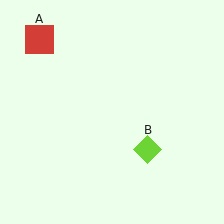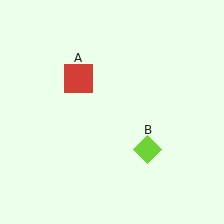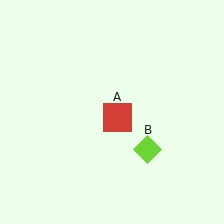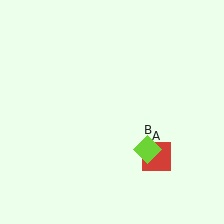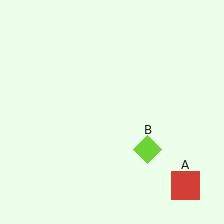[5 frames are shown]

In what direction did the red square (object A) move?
The red square (object A) moved down and to the right.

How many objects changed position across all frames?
1 object changed position: red square (object A).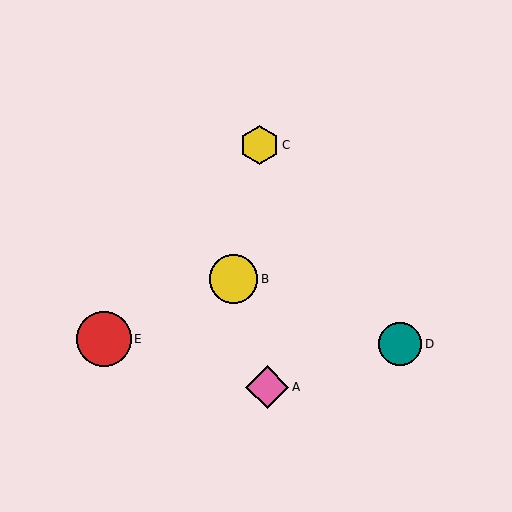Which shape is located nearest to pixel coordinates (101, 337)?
The red circle (labeled E) at (104, 339) is nearest to that location.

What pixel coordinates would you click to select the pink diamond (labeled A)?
Click at (267, 387) to select the pink diamond A.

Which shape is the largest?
The red circle (labeled E) is the largest.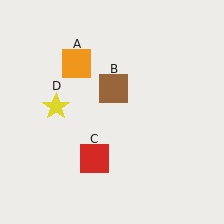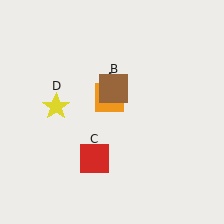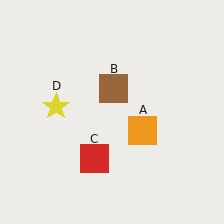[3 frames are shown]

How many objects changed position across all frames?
1 object changed position: orange square (object A).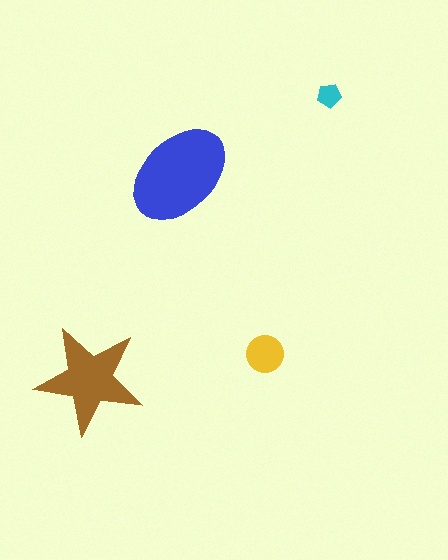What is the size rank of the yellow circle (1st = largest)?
3rd.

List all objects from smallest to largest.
The cyan pentagon, the yellow circle, the brown star, the blue ellipse.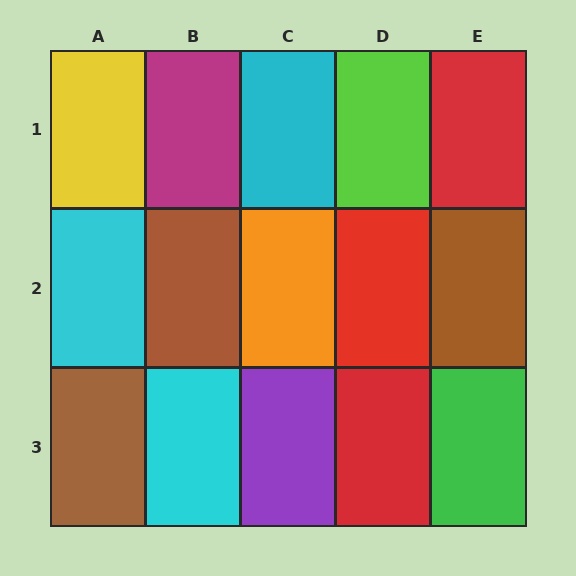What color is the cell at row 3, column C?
Purple.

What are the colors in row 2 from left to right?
Cyan, brown, orange, red, brown.